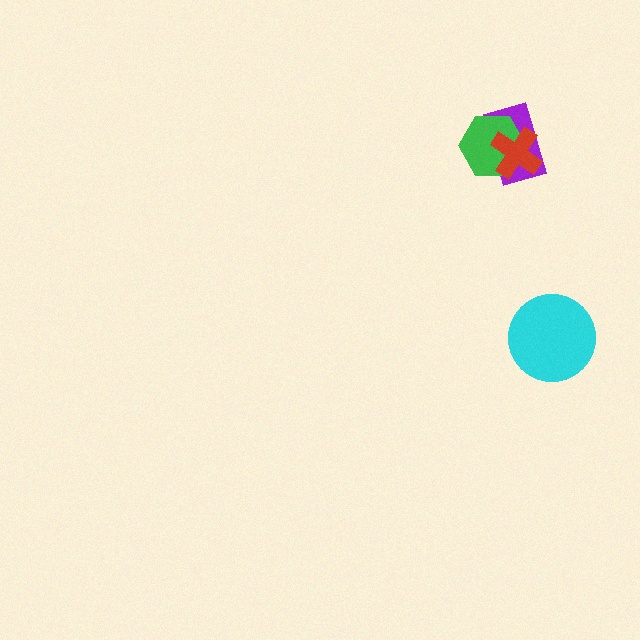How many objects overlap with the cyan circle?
0 objects overlap with the cyan circle.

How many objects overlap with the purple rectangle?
2 objects overlap with the purple rectangle.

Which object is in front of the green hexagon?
The red cross is in front of the green hexagon.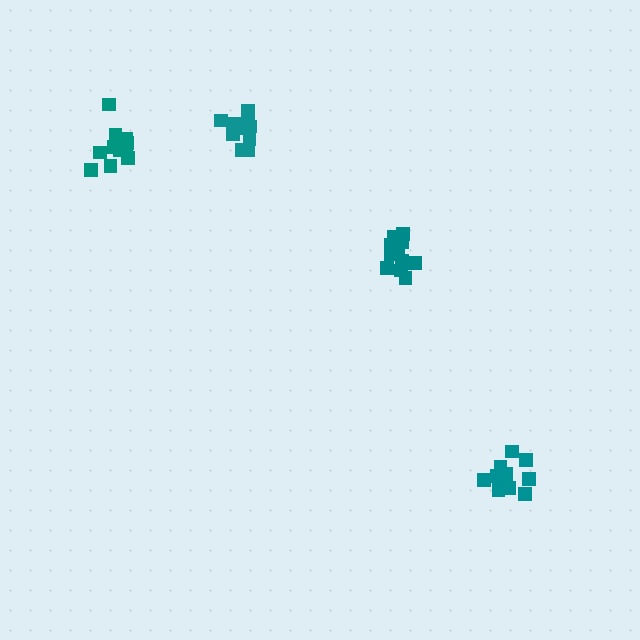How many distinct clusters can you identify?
There are 4 distinct clusters.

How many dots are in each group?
Group 1: 11 dots, Group 2: 12 dots, Group 3: 12 dots, Group 4: 10 dots (45 total).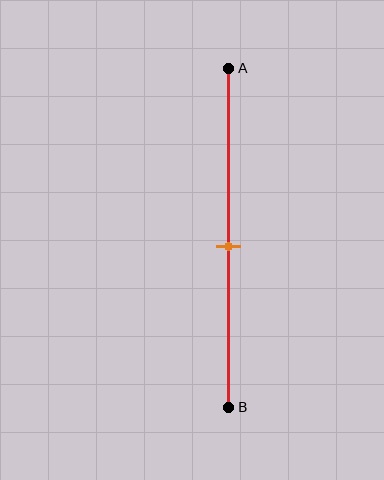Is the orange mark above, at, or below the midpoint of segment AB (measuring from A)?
The orange mark is approximately at the midpoint of segment AB.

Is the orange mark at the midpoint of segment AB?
Yes, the mark is approximately at the midpoint.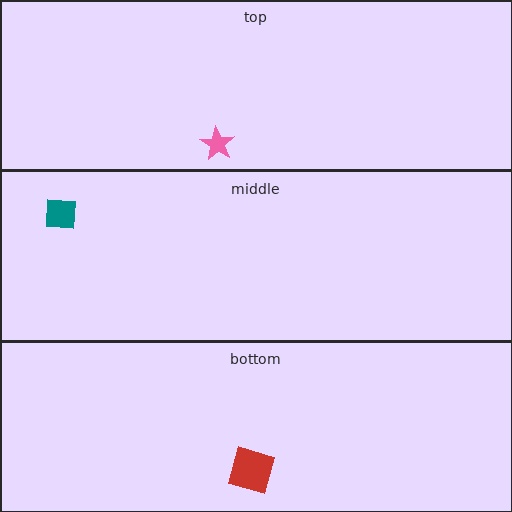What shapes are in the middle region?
The teal square.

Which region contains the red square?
The bottom region.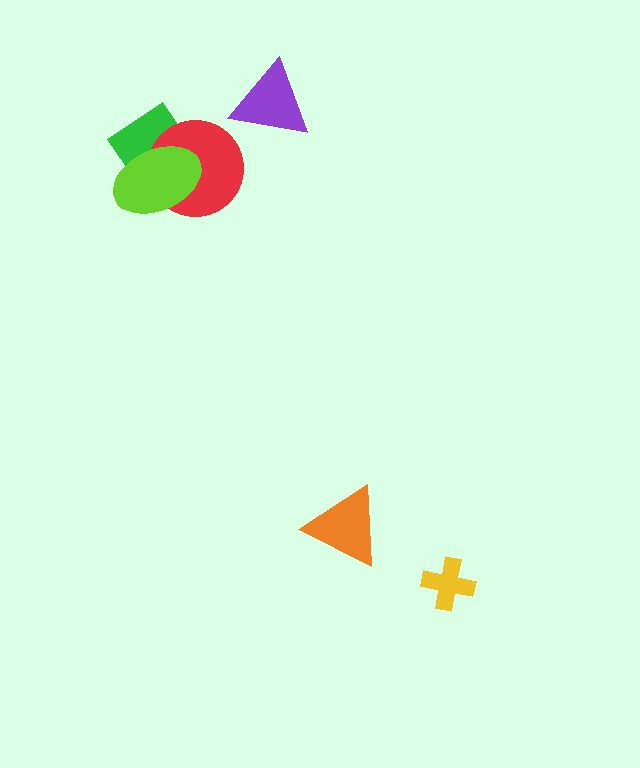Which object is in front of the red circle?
The lime ellipse is in front of the red circle.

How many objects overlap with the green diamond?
2 objects overlap with the green diamond.